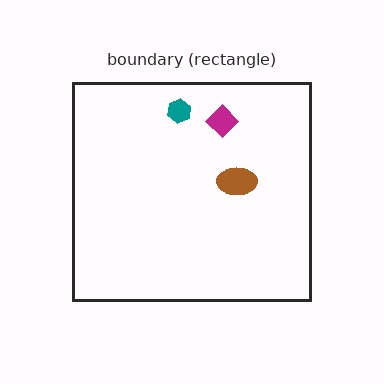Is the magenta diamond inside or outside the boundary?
Inside.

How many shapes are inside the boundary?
3 inside, 0 outside.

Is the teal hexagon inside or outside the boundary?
Inside.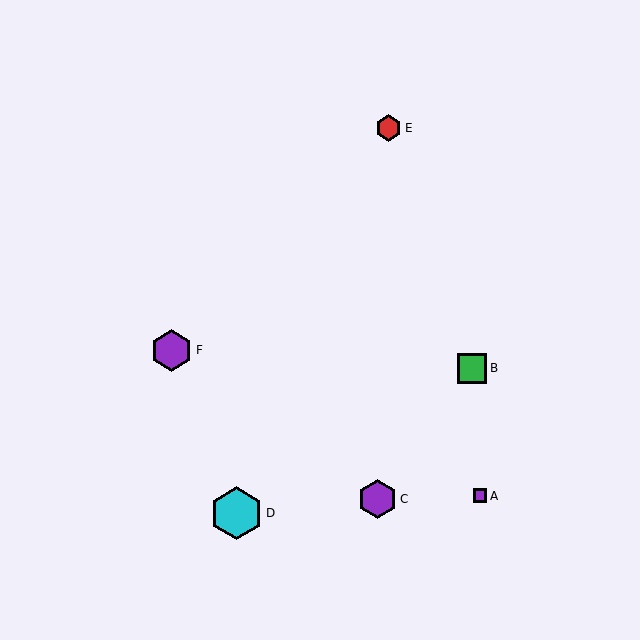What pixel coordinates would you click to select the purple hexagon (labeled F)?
Click at (172, 350) to select the purple hexagon F.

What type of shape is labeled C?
Shape C is a purple hexagon.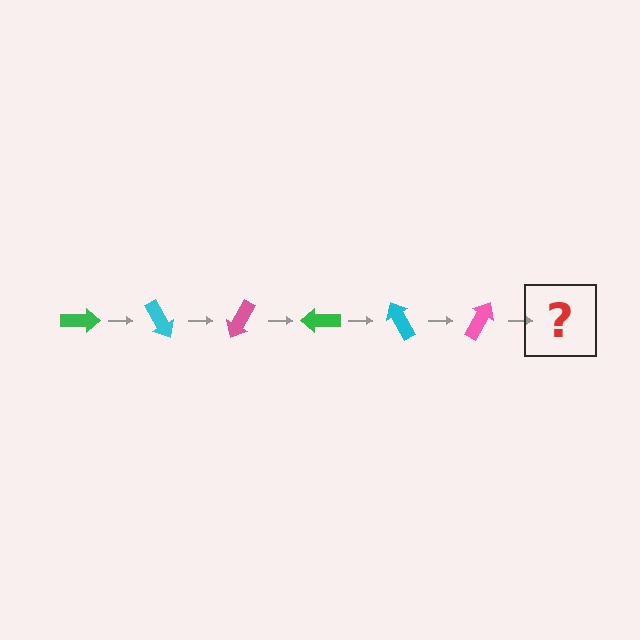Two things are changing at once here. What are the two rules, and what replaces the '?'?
The two rules are that it rotates 60 degrees each step and the color cycles through green, cyan, and pink. The '?' should be a green arrow, rotated 360 degrees from the start.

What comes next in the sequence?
The next element should be a green arrow, rotated 360 degrees from the start.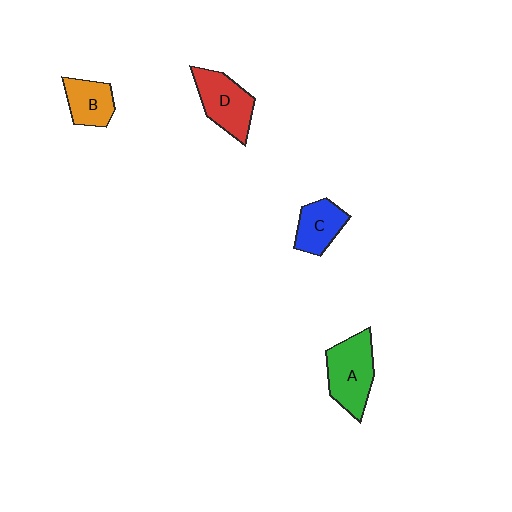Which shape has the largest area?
Shape A (green).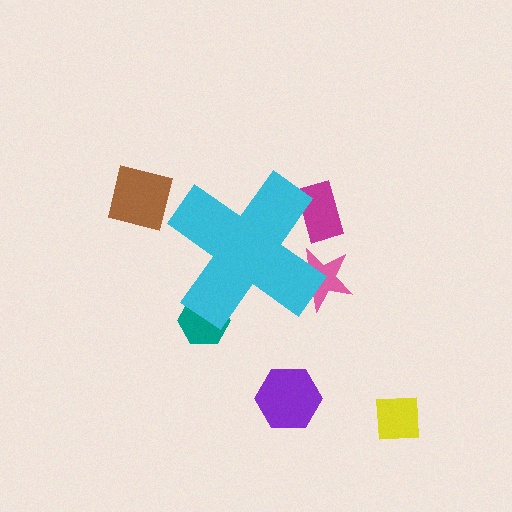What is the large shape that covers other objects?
A cyan cross.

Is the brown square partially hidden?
No, the brown square is fully visible.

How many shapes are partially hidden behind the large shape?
3 shapes are partially hidden.